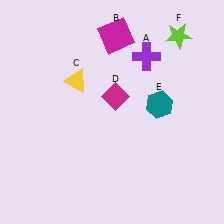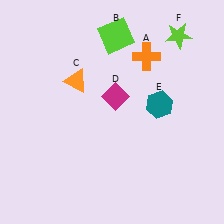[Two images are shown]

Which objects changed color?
A changed from purple to orange. B changed from magenta to lime. C changed from yellow to orange.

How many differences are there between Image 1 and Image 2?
There are 3 differences between the two images.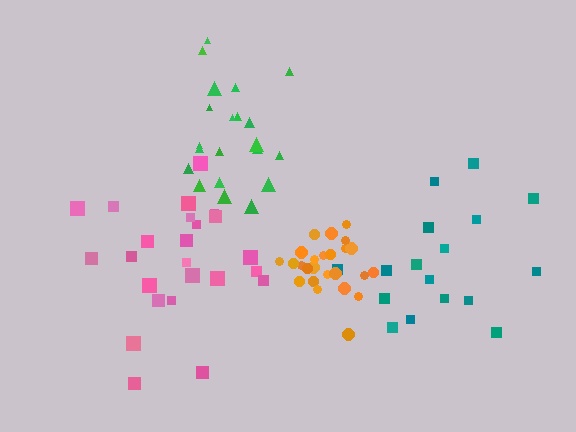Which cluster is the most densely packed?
Orange.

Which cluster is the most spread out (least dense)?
Teal.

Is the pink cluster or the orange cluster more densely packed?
Orange.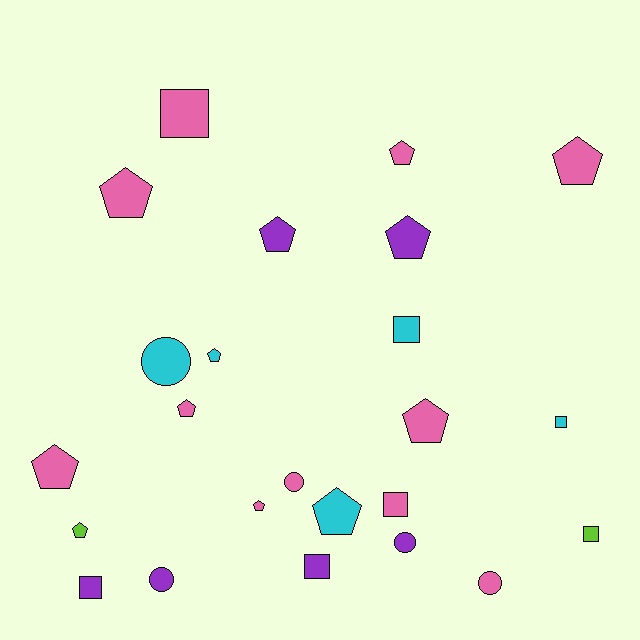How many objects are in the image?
There are 24 objects.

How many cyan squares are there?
There are 2 cyan squares.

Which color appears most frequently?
Pink, with 11 objects.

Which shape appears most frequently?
Pentagon, with 12 objects.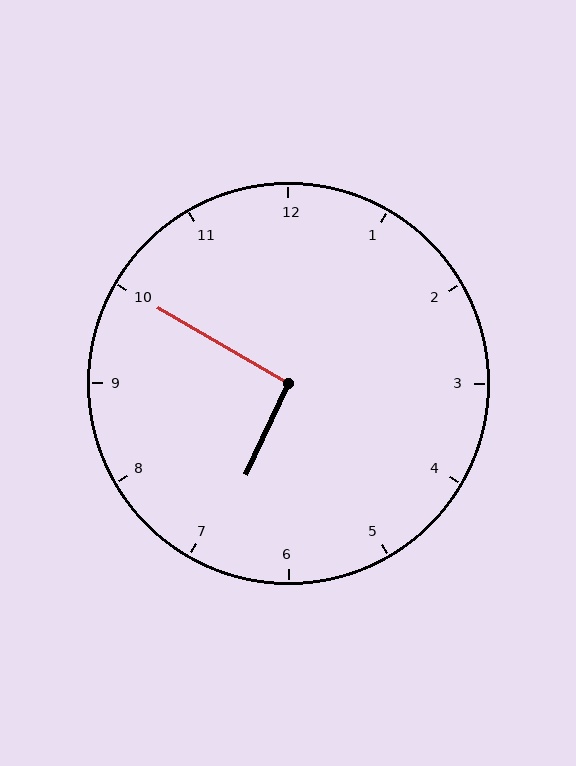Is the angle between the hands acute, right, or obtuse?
It is right.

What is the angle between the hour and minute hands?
Approximately 95 degrees.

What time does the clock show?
6:50.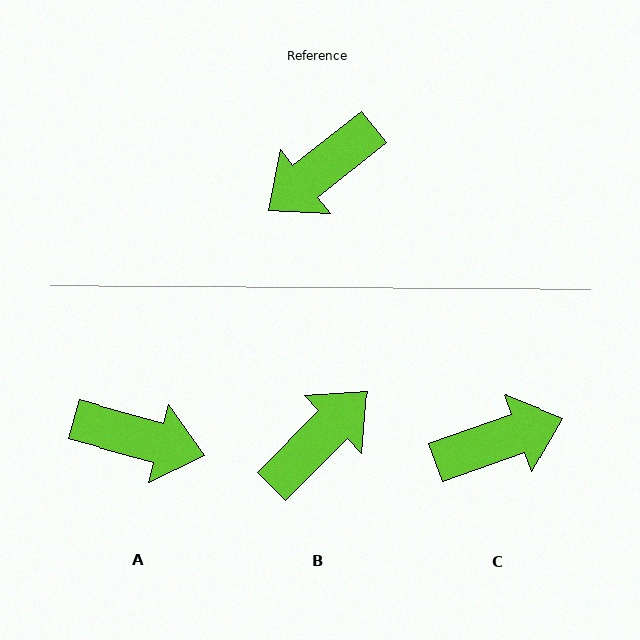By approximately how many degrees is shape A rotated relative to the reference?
Approximately 127 degrees counter-clockwise.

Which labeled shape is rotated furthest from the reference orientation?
B, about 173 degrees away.